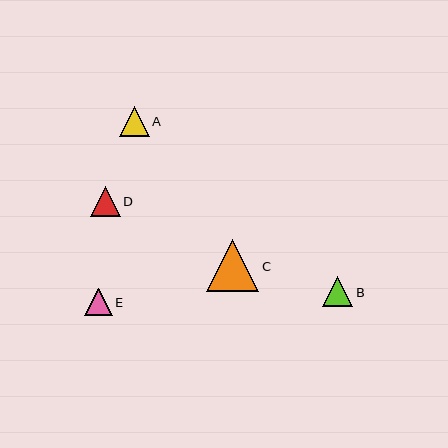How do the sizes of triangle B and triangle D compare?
Triangle B and triangle D are approximately the same size.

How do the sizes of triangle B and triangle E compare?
Triangle B and triangle E are approximately the same size.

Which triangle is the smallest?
Triangle E is the smallest with a size of approximately 28 pixels.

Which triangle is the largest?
Triangle C is the largest with a size of approximately 52 pixels.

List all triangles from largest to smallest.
From largest to smallest: C, B, D, A, E.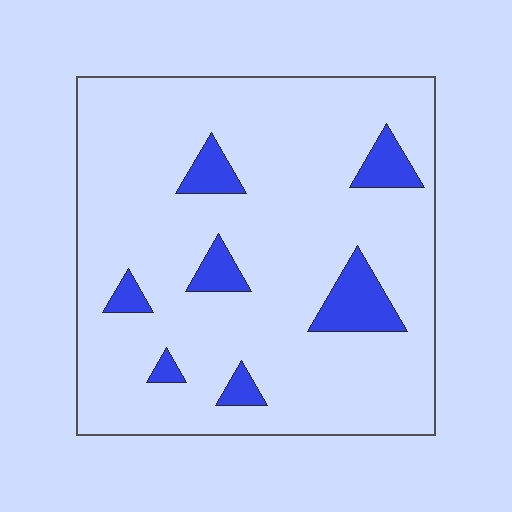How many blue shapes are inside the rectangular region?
7.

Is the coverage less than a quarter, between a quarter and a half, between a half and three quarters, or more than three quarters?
Less than a quarter.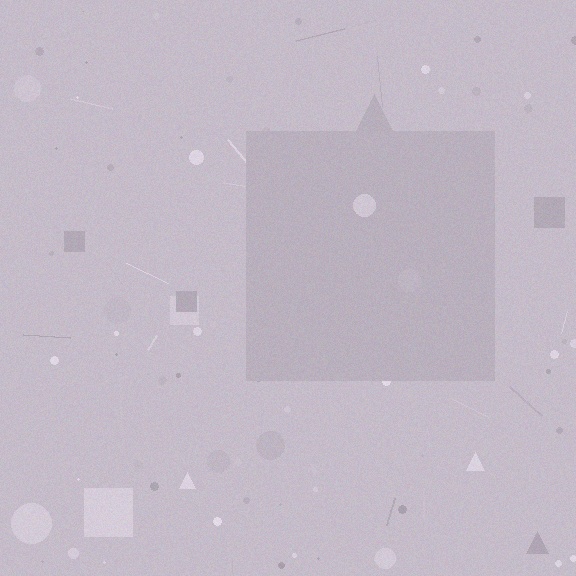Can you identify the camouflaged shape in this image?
The camouflaged shape is a square.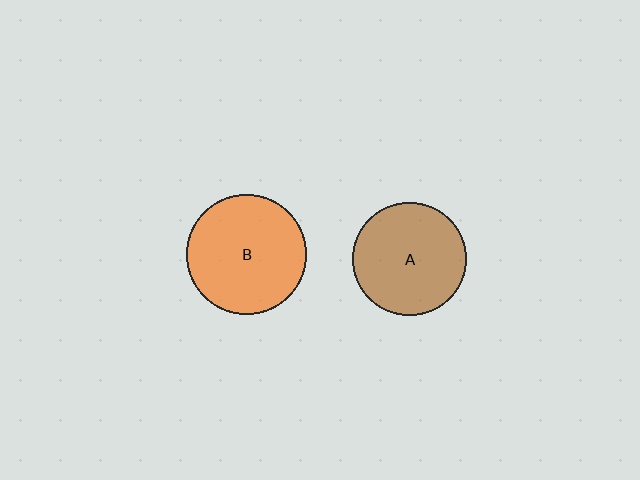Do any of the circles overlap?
No, none of the circles overlap.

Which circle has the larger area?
Circle B (orange).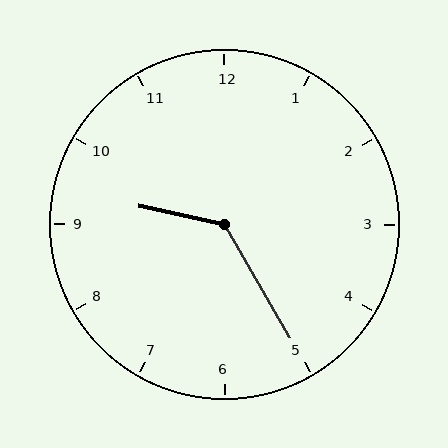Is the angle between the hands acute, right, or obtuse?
It is obtuse.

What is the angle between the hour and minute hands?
Approximately 132 degrees.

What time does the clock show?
9:25.